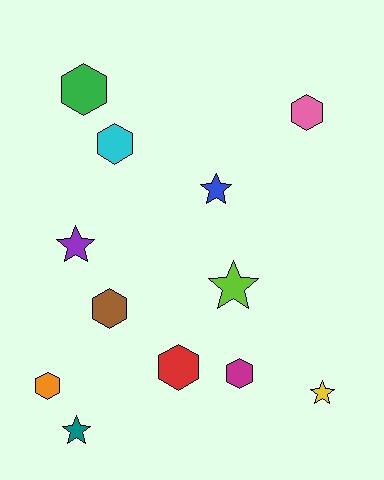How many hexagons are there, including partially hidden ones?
There are 7 hexagons.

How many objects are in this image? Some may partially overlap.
There are 12 objects.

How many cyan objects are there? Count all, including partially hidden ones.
There is 1 cyan object.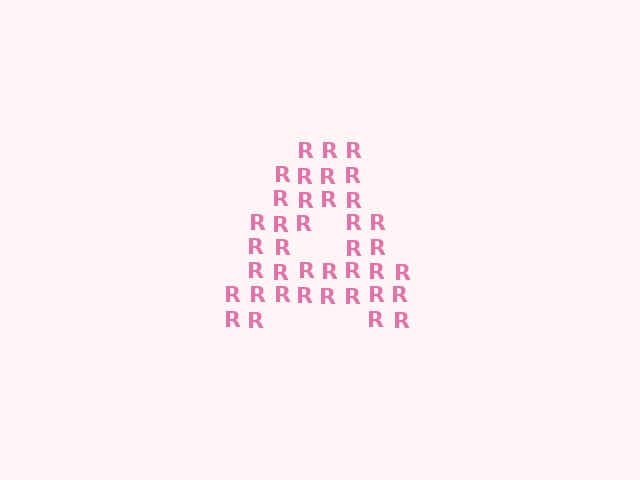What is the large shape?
The large shape is the letter A.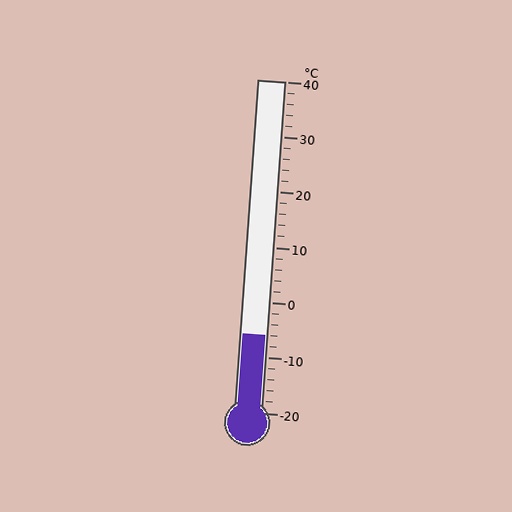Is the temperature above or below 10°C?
The temperature is below 10°C.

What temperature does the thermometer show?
The thermometer shows approximately -6°C.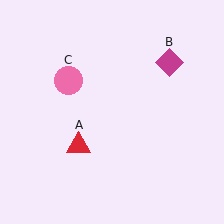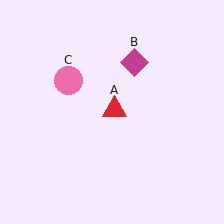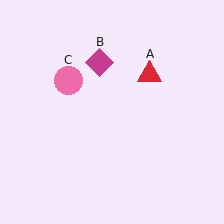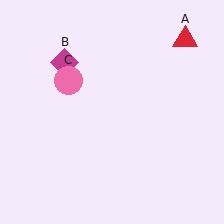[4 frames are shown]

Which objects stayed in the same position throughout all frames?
Pink circle (object C) remained stationary.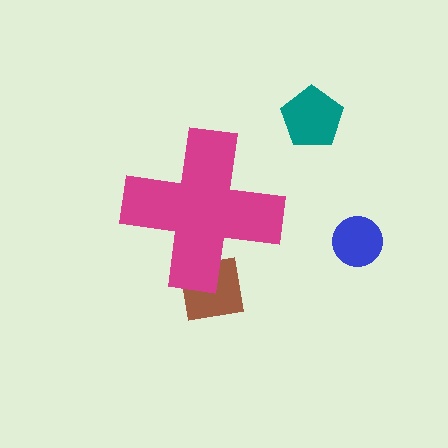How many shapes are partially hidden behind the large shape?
1 shape is partially hidden.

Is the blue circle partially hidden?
No, the blue circle is fully visible.